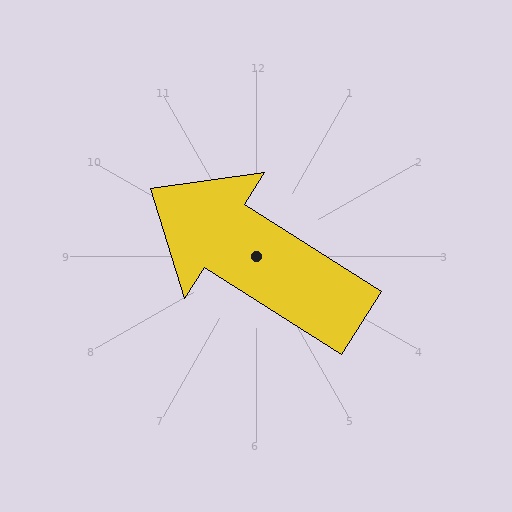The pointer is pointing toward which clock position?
Roughly 10 o'clock.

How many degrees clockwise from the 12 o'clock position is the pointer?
Approximately 303 degrees.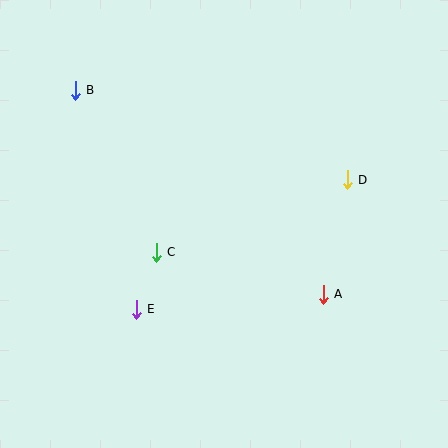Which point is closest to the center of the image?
Point C at (156, 252) is closest to the center.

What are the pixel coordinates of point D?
Point D is at (347, 180).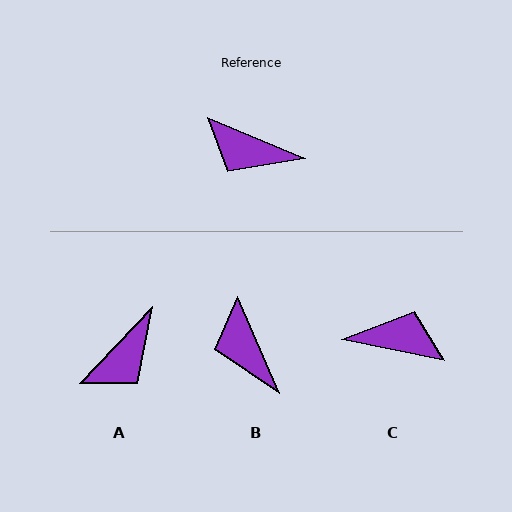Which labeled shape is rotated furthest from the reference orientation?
C, about 169 degrees away.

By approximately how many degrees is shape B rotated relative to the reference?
Approximately 44 degrees clockwise.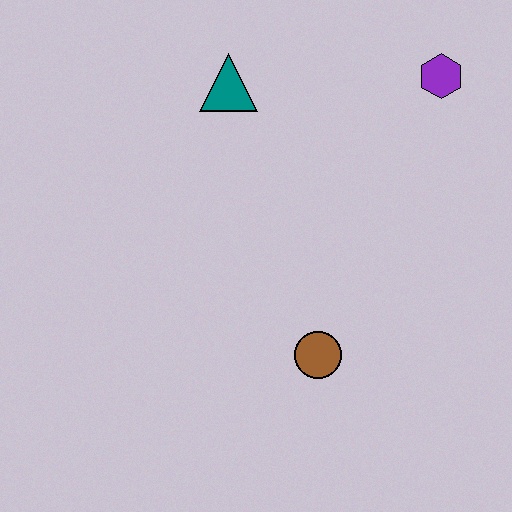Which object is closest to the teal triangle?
The purple hexagon is closest to the teal triangle.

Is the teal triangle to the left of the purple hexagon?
Yes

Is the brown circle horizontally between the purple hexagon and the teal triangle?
Yes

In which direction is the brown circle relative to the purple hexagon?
The brown circle is below the purple hexagon.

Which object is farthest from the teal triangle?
The brown circle is farthest from the teal triangle.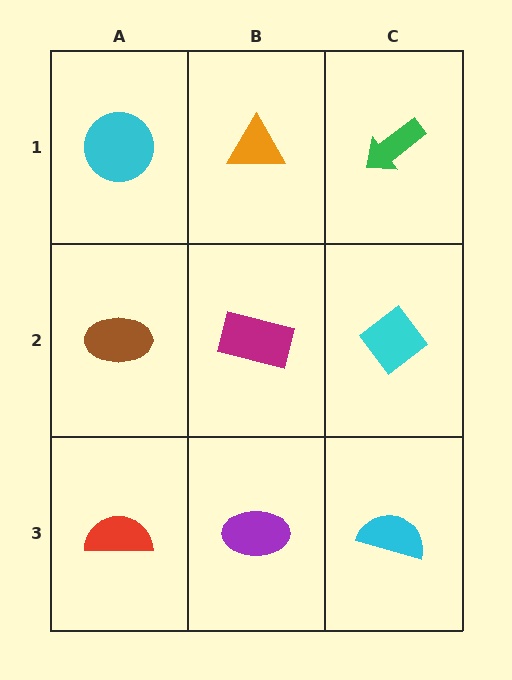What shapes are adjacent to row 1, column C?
A cyan diamond (row 2, column C), an orange triangle (row 1, column B).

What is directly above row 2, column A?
A cyan circle.